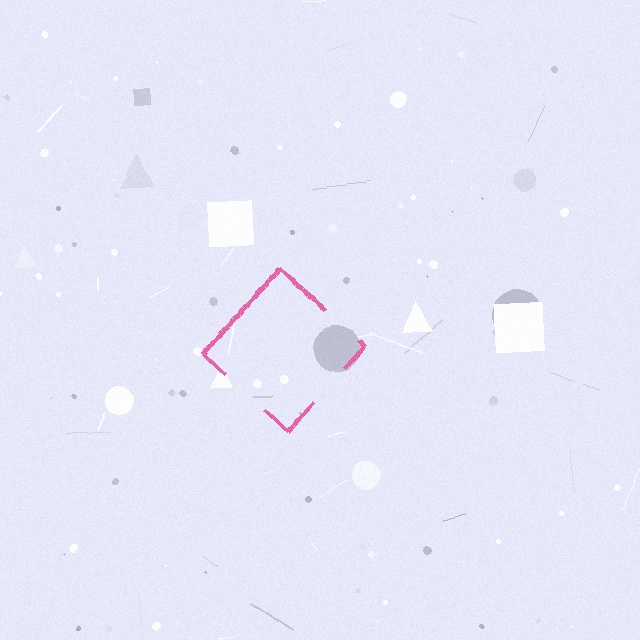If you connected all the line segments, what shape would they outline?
They would outline a diamond.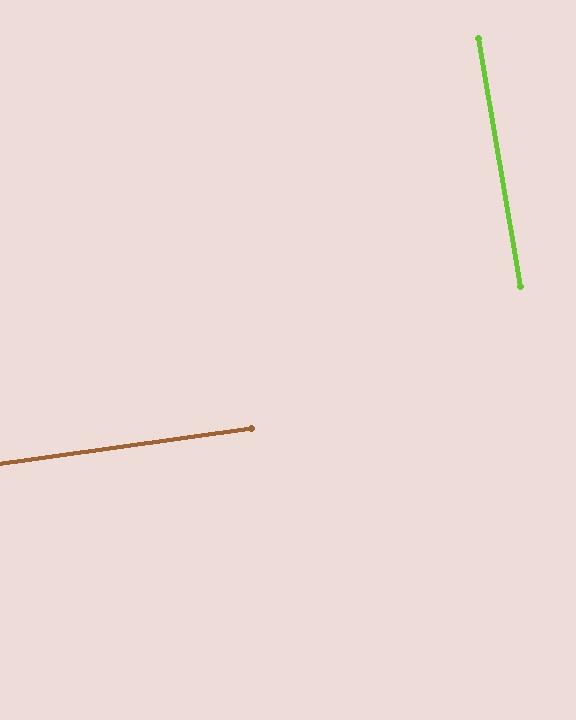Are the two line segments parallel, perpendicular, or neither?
Perpendicular — they meet at approximately 88°.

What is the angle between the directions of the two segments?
Approximately 88 degrees.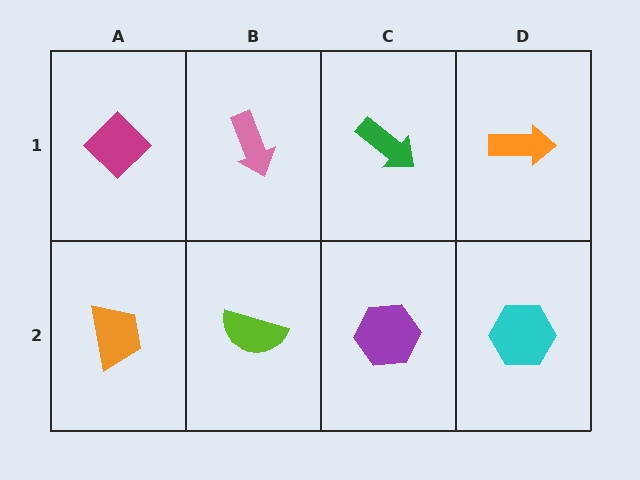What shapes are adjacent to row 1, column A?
An orange trapezoid (row 2, column A), a pink arrow (row 1, column B).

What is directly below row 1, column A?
An orange trapezoid.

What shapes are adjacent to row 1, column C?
A purple hexagon (row 2, column C), a pink arrow (row 1, column B), an orange arrow (row 1, column D).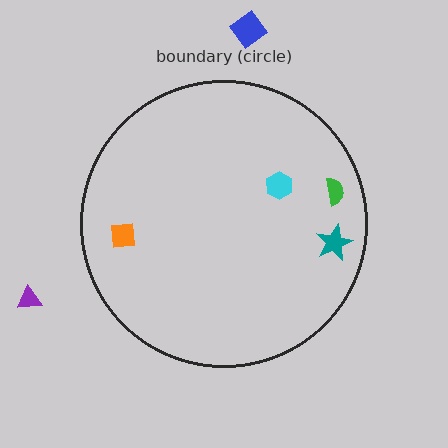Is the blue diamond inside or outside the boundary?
Outside.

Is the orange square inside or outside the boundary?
Inside.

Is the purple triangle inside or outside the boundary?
Outside.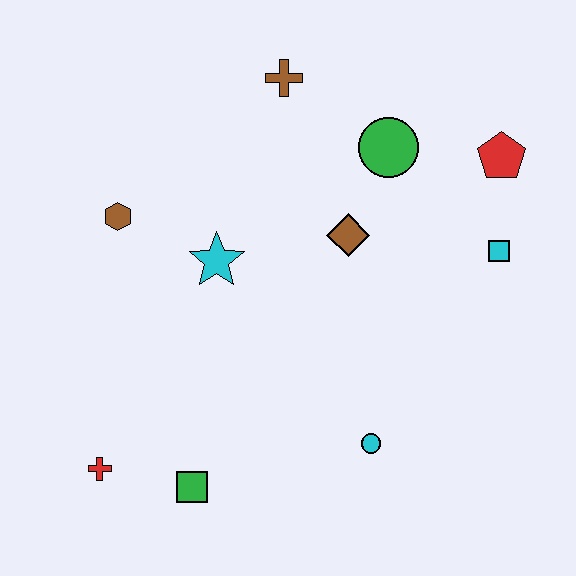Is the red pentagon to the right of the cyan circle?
Yes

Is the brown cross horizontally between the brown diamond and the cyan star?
Yes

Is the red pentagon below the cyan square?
No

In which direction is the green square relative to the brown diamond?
The green square is below the brown diamond.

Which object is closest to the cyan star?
The brown hexagon is closest to the cyan star.